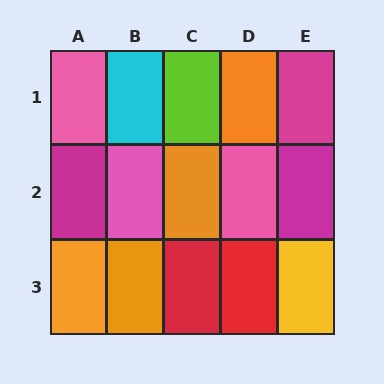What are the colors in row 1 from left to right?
Pink, cyan, lime, orange, magenta.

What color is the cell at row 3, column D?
Red.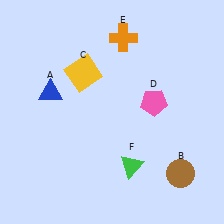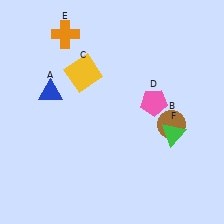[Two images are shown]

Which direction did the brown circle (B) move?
The brown circle (B) moved up.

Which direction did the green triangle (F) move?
The green triangle (F) moved right.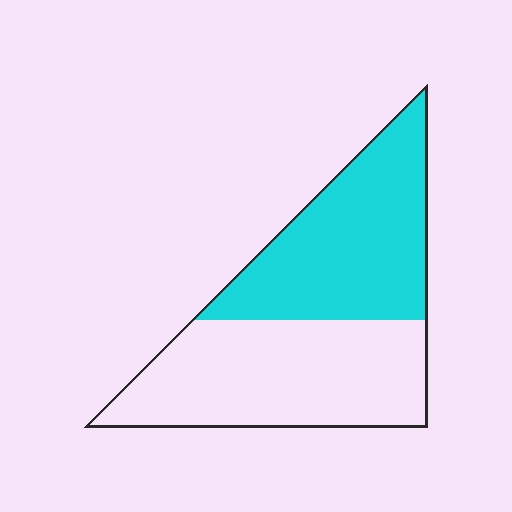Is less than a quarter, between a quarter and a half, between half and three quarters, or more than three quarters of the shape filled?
Between a quarter and a half.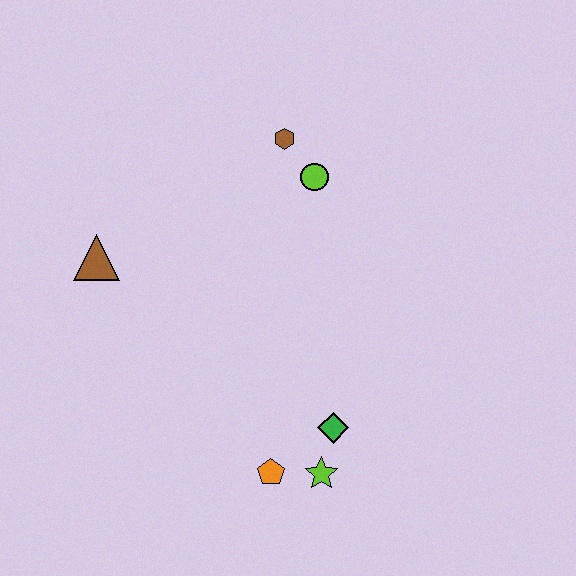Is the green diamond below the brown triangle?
Yes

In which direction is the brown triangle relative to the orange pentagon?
The brown triangle is above the orange pentagon.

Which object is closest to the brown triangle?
The brown hexagon is closest to the brown triangle.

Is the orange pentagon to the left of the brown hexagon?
Yes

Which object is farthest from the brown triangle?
The lime star is farthest from the brown triangle.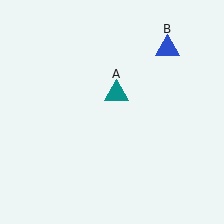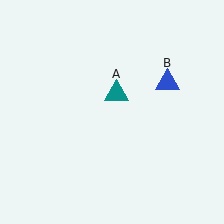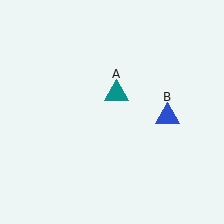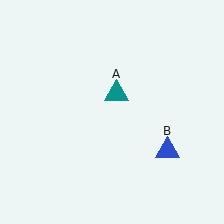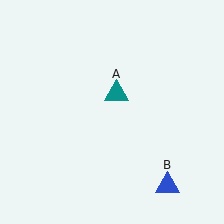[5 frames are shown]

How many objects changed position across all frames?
1 object changed position: blue triangle (object B).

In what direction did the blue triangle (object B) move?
The blue triangle (object B) moved down.